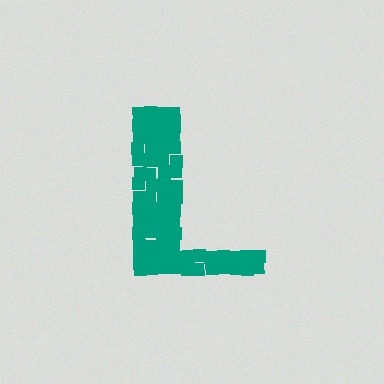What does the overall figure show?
The overall figure shows the letter L.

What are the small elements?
The small elements are squares.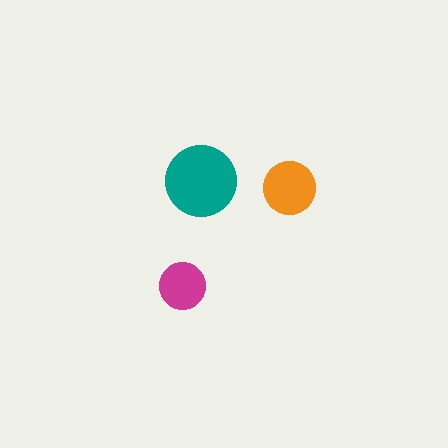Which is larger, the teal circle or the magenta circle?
The teal one.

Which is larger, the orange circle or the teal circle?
The teal one.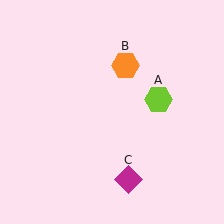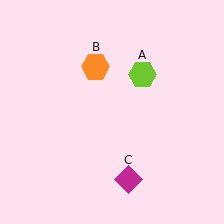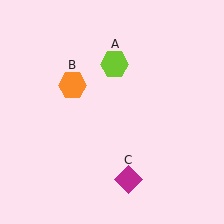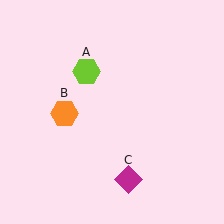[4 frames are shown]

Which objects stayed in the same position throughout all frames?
Magenta diamond (object C) remained stationary.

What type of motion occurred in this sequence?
The lime hexagon (object A), orange hexagon (object B) rotated counterclockwise around the center of the scene.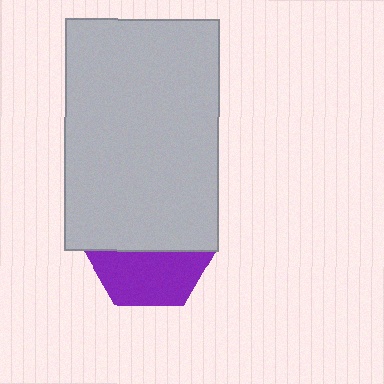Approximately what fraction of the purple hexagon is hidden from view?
Roughly 56% of the purple hexagon is hidden behind the light gray rectangle.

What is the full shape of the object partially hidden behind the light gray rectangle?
The partially hidden object is a purple hexagon.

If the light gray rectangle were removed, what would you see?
You would see the complete purple hexagon.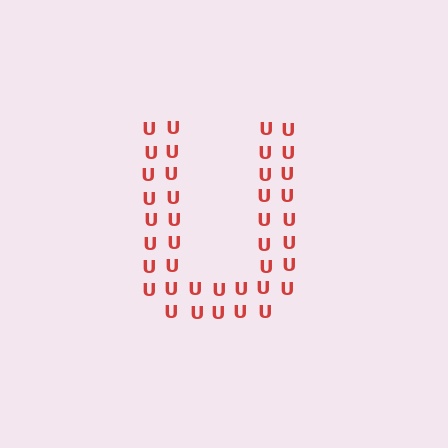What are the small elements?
The small elements are letter U's.